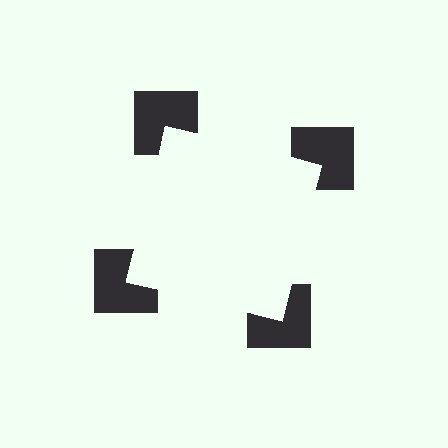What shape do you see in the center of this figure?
An illusory square — its edges are inferred from the aligned wedge cuts in the notched squares, not physically drawn.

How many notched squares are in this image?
There are 4 — one at each vertex of the illusory square.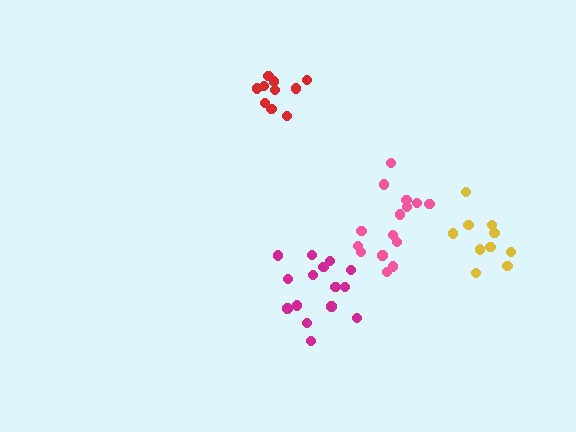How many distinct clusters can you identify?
There are 4 distinct clusters.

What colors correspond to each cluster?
The clusters are colored: magenta, pink, red, yellow.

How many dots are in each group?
Group 1: 15 dots, Group 2: 15 dots, Group 3: 10 dots, Group 4: 10 dots (50 total).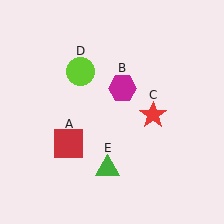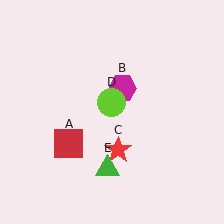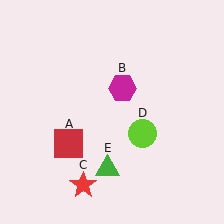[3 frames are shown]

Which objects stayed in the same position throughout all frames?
Red square (object A) and magenta hexagon (object B) and green triangle (object E) remained stationary.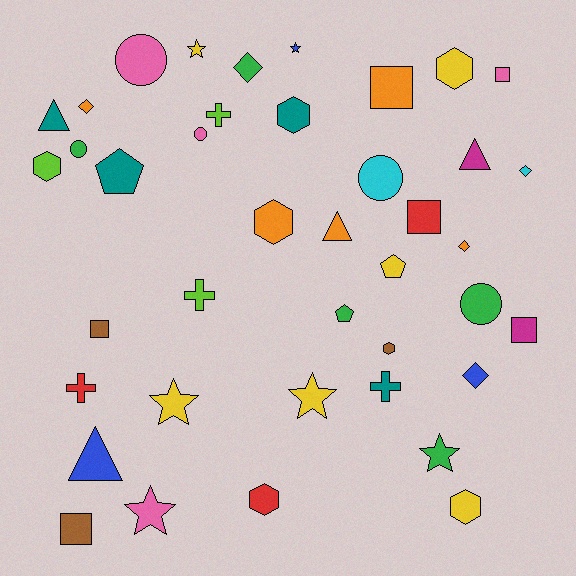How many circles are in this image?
There are 5 circles.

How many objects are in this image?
There are 40 objects.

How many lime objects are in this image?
There are 3 lime objects.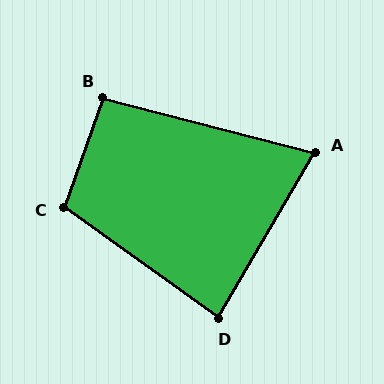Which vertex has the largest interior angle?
C, at approximately 106 degrees.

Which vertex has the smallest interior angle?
A, at approximately 74 degrees.